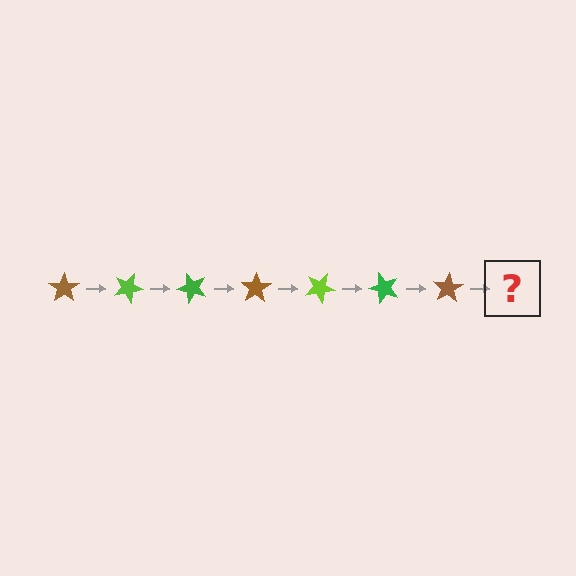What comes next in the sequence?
The next element should be a lime star, rotated 175 degrees from the start.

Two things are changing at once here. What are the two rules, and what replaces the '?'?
The two rules are that it rotates 25 degrees each step and the color cycles through brown, lime, and green. The '?' should be a lime star, rotated 175 degrees from the start.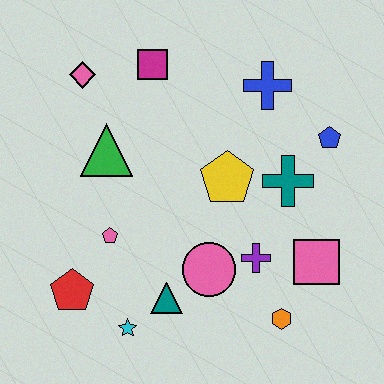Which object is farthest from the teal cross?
The red pentagon is farthest from the teal cross.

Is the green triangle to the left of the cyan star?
Yes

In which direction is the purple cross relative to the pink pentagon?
The purple cross is to the right of the pink pentagon.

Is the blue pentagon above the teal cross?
Yes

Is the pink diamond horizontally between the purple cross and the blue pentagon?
No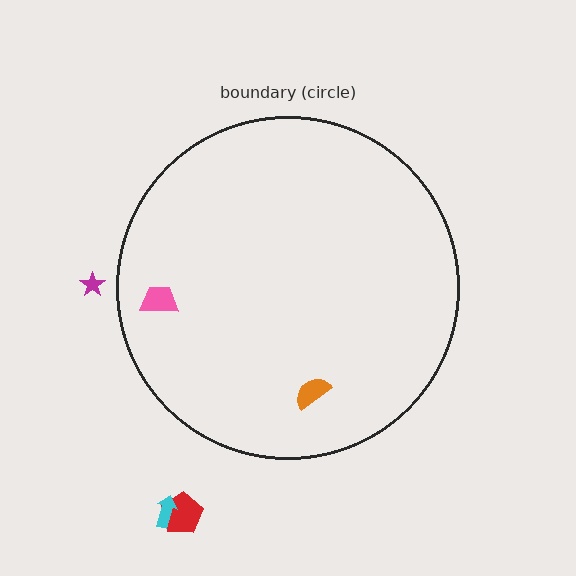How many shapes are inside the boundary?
2 inside, 3 outside.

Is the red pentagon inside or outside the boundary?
Outside.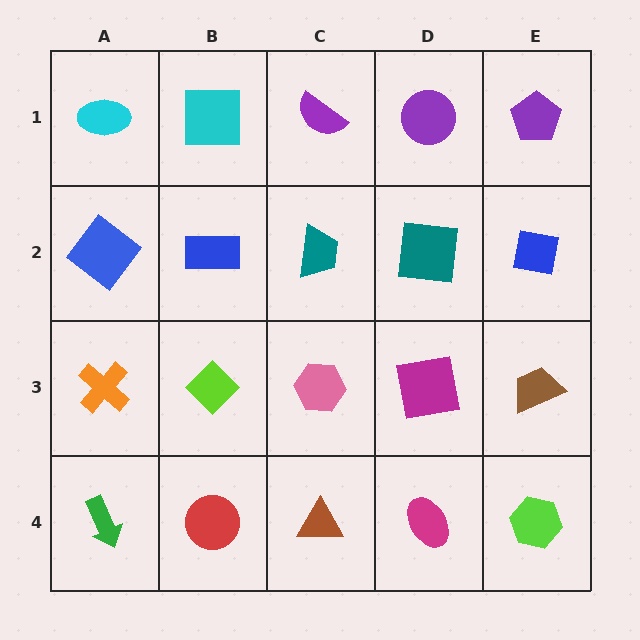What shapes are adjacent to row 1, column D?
A teal square (row 2, column D), a purple semicircle (row 1, column C), a purple pentagon (row 1, column E).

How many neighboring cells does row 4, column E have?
2.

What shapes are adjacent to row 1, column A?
A blue diamond (row 2, column A), a cyan square (row 1, column B).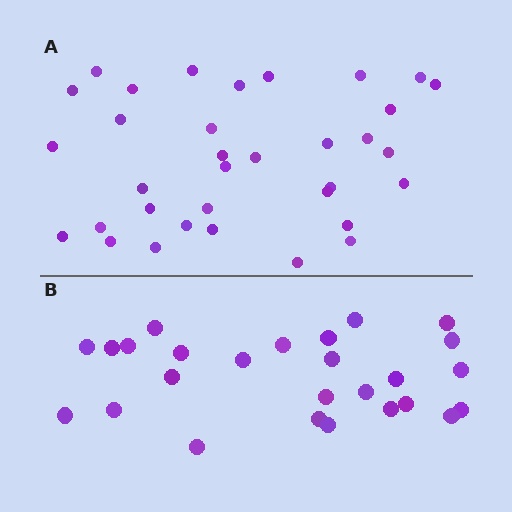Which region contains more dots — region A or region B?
Region A (the top region) has more dots.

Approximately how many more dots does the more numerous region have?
Region A has roughly 8 or so more dots than region B.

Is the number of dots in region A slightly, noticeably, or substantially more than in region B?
Region A has noticeably more, but not dramatically so. The ratio is roughly 1.3 to 1.